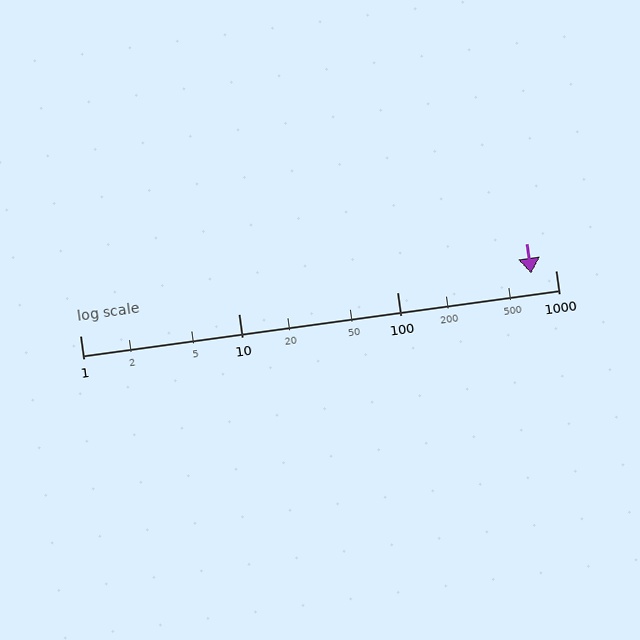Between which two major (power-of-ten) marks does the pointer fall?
The pointer is between 100 and 1000.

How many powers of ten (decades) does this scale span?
The scale spans 3 decades, from 1 to 1000.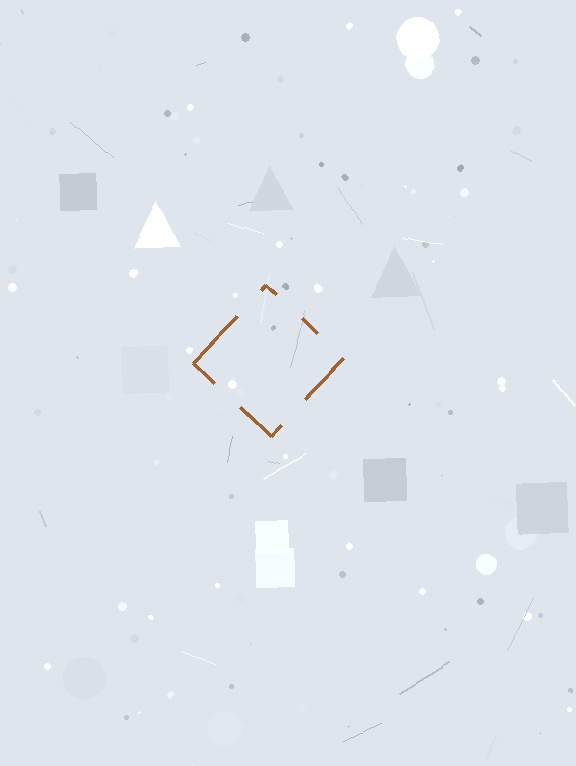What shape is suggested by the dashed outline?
The dashed outline suggests a diamond.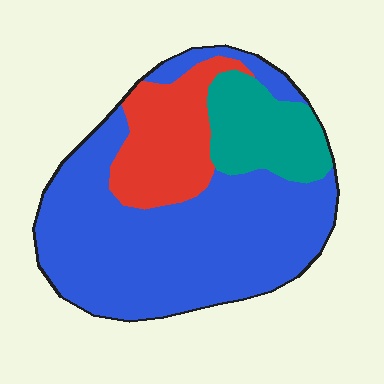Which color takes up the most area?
Blue, at roughly 65%.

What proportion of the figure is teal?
Teal covers around 15% of the figure.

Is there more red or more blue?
Blue.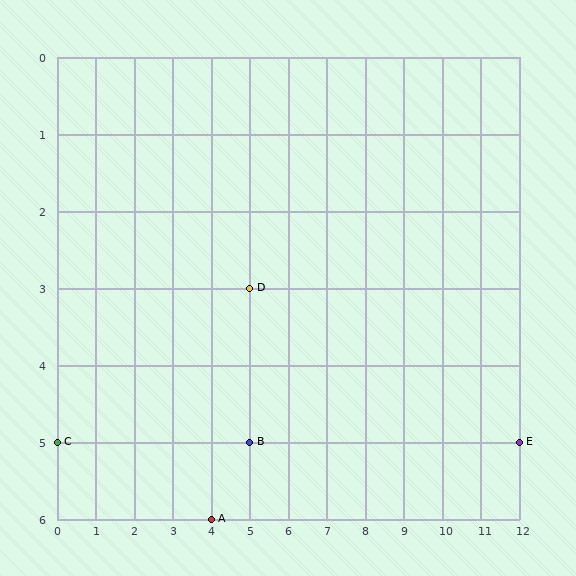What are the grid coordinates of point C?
Point C is at grid coordinates (0, 5).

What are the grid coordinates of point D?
Point D is at grid coordinates (5, 3).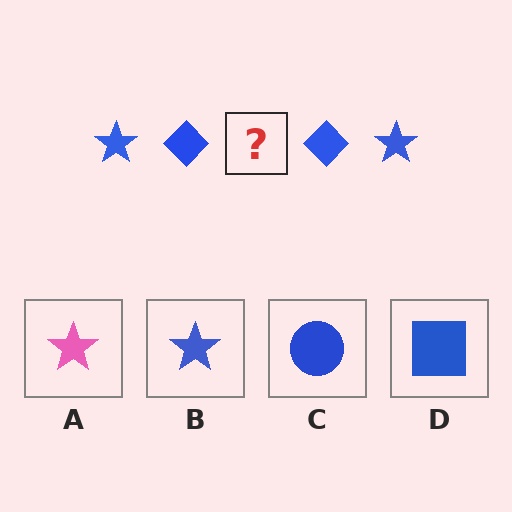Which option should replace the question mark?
Option B.